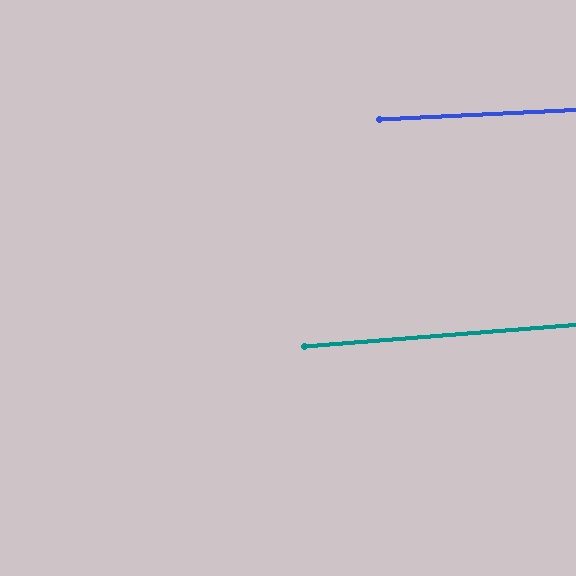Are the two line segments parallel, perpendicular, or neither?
Parallel — their directions differ by only 1.7°.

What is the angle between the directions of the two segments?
Approximately 2 degrees.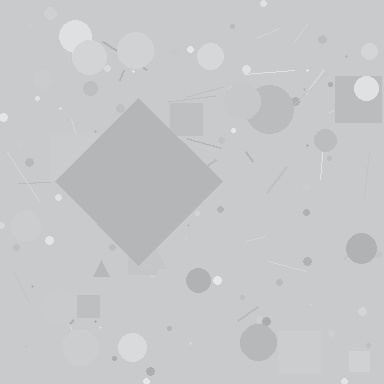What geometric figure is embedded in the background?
A diamond is embedded in the background.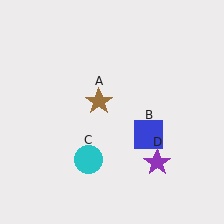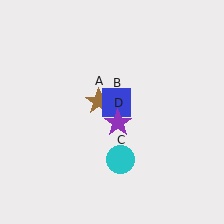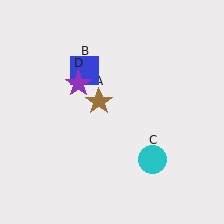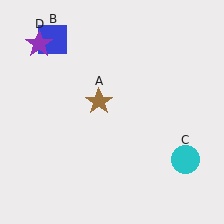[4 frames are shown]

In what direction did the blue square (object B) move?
The blue square (object B) moved up and to the left.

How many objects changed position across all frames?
3 objects changed position: blue square (object B), cyan circle (object C), purple star (object D).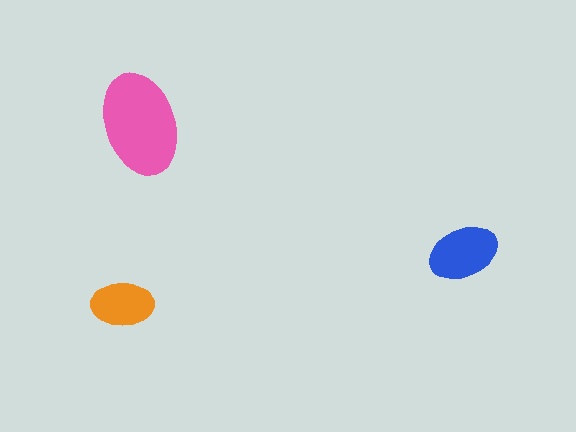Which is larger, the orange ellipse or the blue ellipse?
The blue one.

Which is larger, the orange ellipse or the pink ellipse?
The pink one.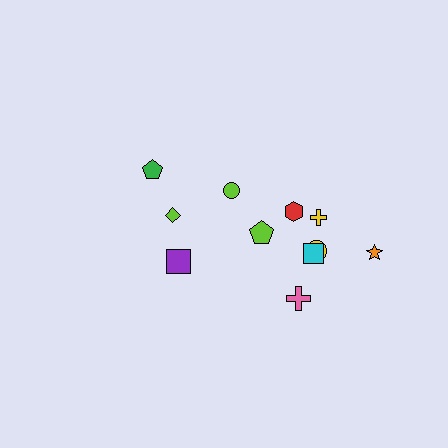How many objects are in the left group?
There are 3 objects.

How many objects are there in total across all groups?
There are 11 objects.